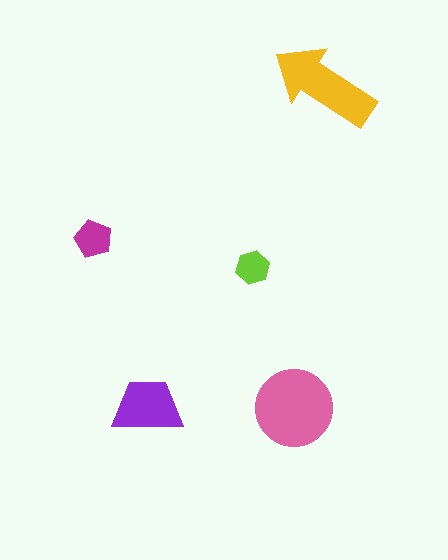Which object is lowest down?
The pink circle is bottommost.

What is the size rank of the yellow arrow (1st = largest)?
2nd.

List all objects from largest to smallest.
The pink circle, the yellow arrow, the purple trapezoid, the magenta pentagon, the lime hexagon.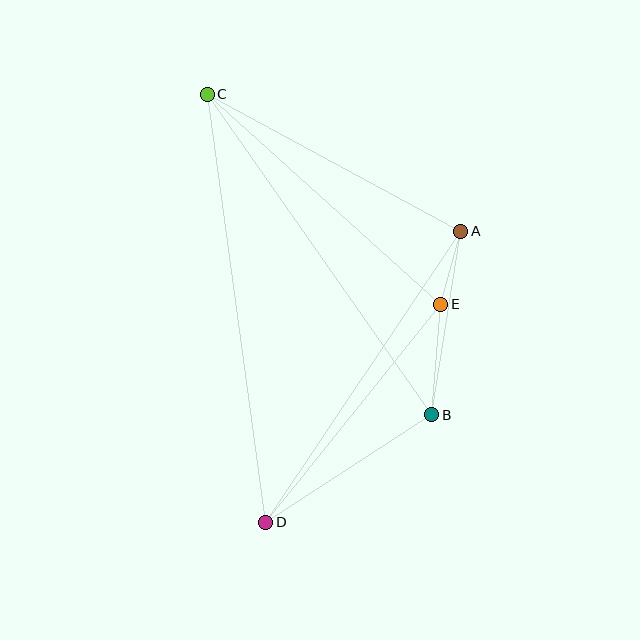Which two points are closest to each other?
Points A and E are closest to each other.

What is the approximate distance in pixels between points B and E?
The distance between B and E is approximately 111 pixels.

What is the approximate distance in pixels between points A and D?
The distance between A and D is approximately 350 pixels.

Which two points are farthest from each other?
Points C and D are farthest from each other.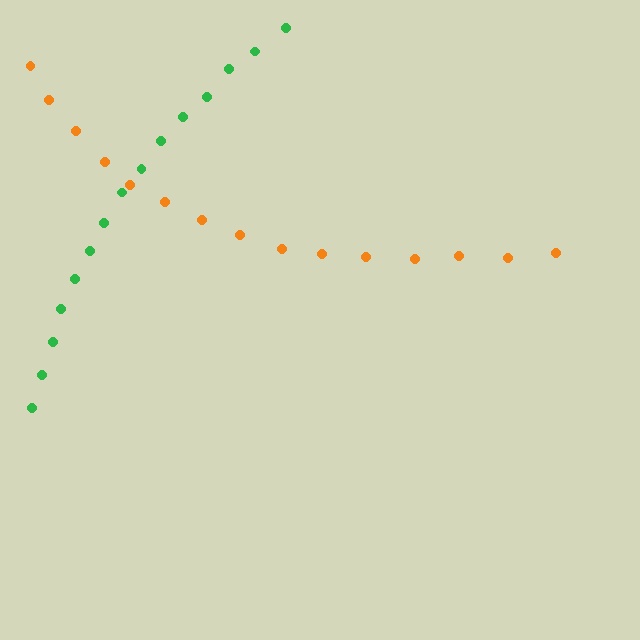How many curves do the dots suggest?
There are 2 distinct paths.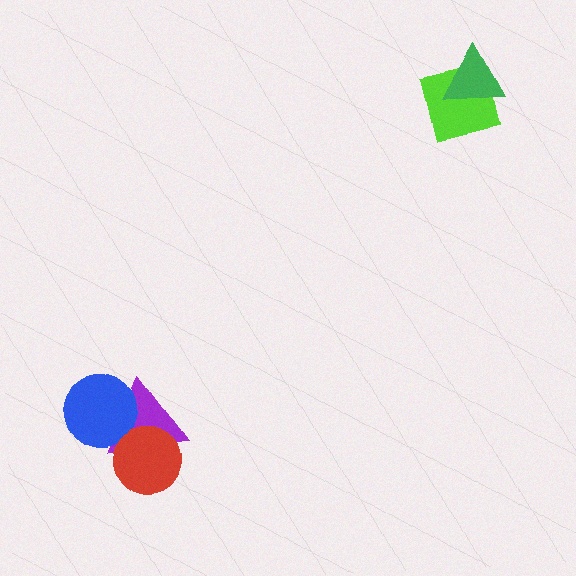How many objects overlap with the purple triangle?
2 objects overlap with the purple triangle.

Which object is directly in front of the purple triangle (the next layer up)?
The blue circle is directly in front of the purple triangle.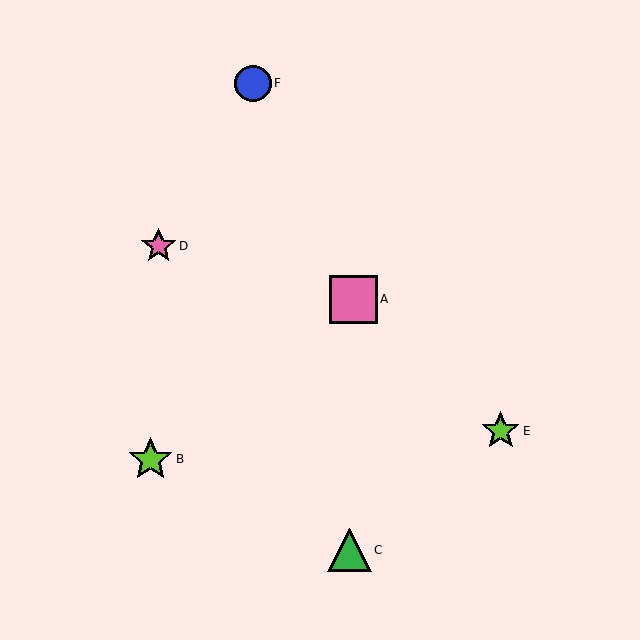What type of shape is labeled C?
Shape C is a green triangle.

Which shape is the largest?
The pink square (labeled A) is the largest.